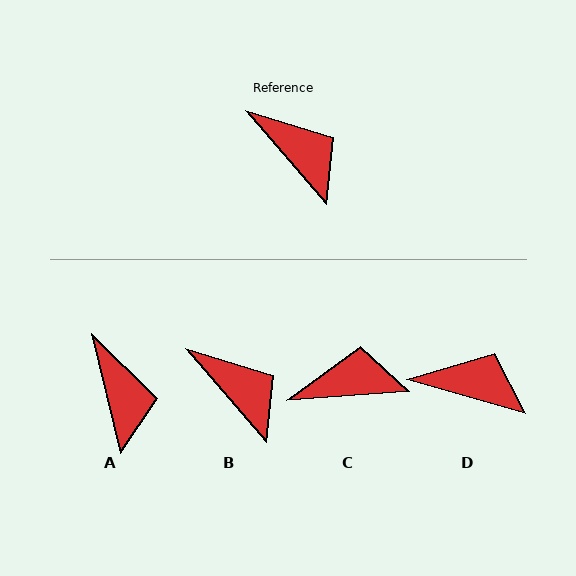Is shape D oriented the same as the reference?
No, it is off by about 33 degrees.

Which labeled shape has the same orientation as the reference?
B.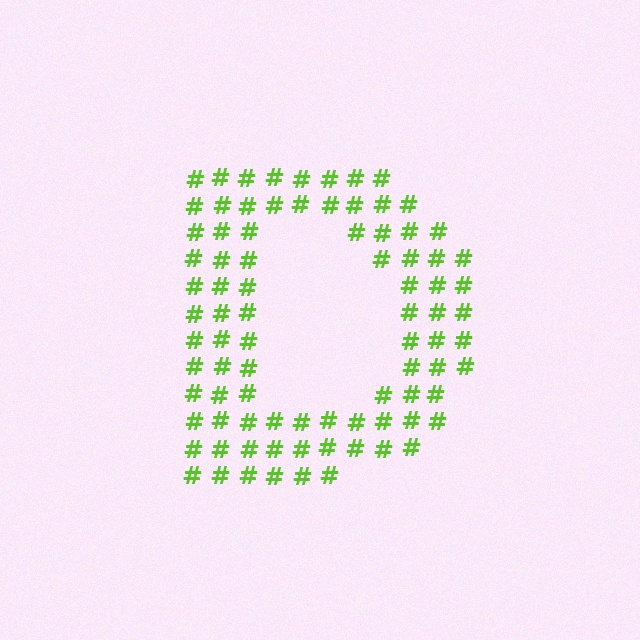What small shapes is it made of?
It is made of small hash symbols.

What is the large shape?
The large shape is the letter D.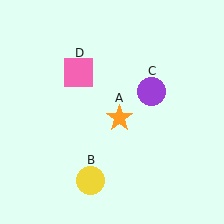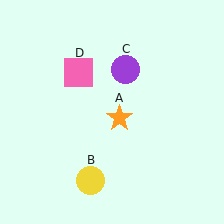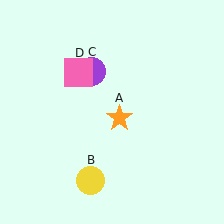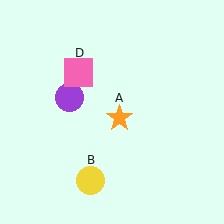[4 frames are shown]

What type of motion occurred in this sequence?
The purple circle (object C) rotated counterclockwise around the center of the scene.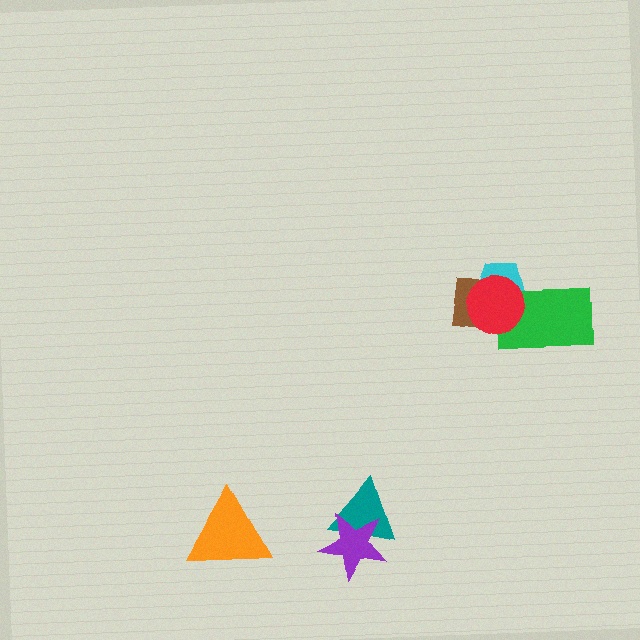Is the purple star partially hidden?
No, no other shape covers it.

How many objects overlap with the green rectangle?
3 objects overlap with the green rectangle.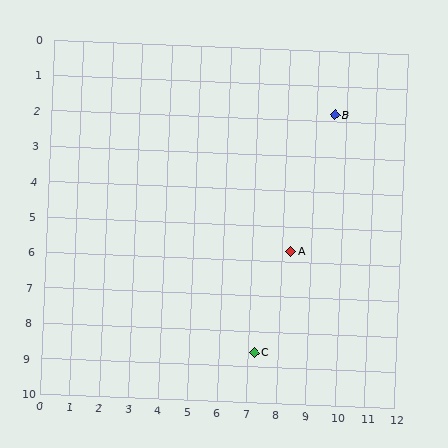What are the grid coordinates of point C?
Point C is at approximately (7.2, 8.6).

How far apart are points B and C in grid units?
Points B and C are about 7.2 grid units apart.